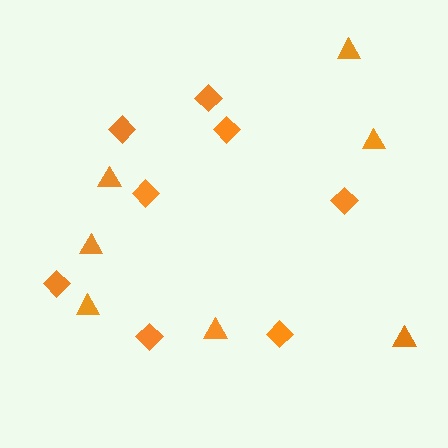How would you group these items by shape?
There are 2 groups: one group of diamonds (8) and one group of triangles (7).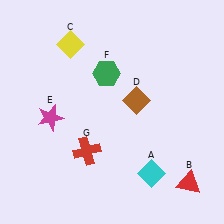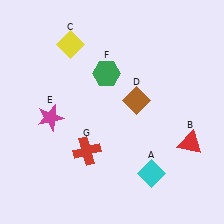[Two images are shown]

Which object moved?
The red triangle (B) moved up.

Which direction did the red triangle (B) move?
The red triangle (B) moved up.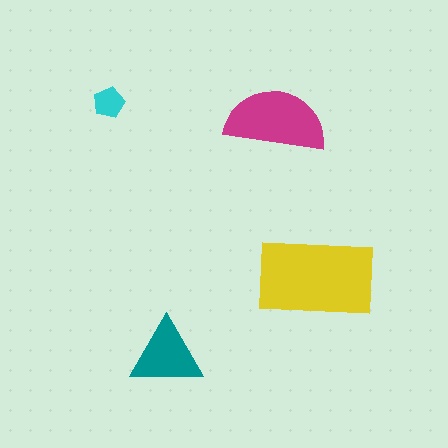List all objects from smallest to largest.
The cyan pentagon, the teal triangle, the magenta semicircle, the yellow rectangle.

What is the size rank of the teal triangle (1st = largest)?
3rd.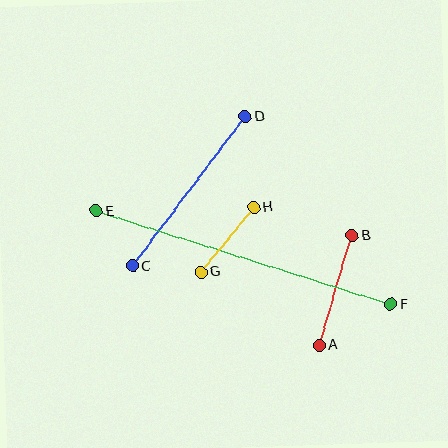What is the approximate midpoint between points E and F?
The midpoint is at approximately (243, 258) pixels.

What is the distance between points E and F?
The distance is approximately 309 pixels.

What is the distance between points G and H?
The distance is approximately 83 pixels.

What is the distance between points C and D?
The distance is approximately 187 pixels.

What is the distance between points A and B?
The distance is approximately 114 pixels.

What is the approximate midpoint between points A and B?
The midpoint is at approximately (336, 290) pixels.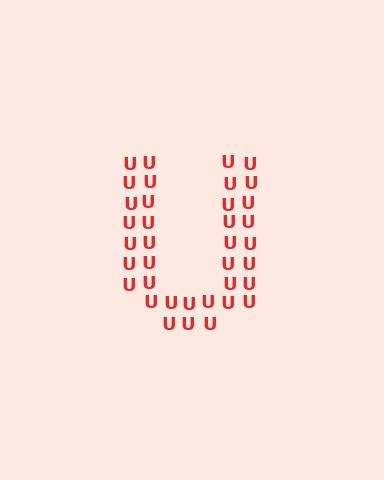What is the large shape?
The large shape is the letter U.